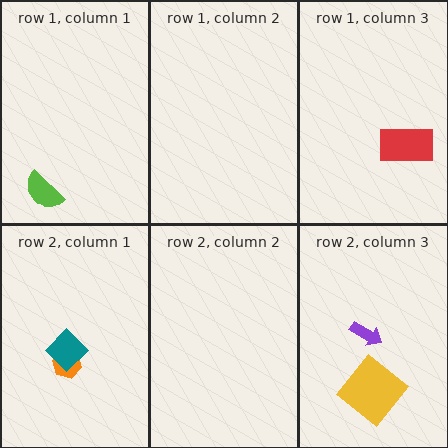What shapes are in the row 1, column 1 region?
The lime semicircle.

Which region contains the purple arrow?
The row 2, column 3 region.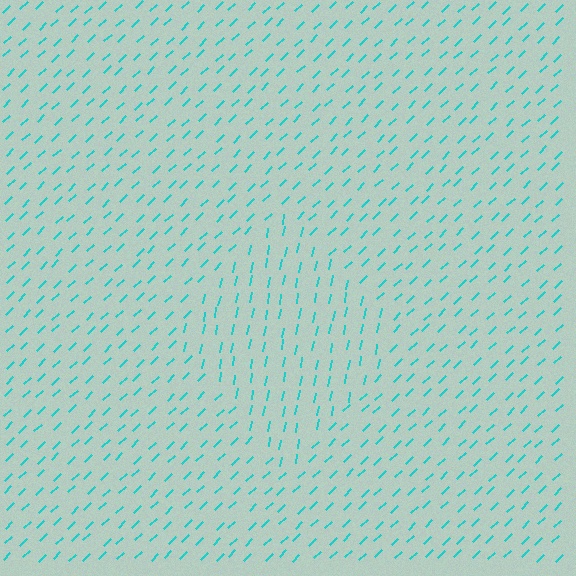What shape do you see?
I see a diamond.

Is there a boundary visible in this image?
Yes, there is a texture boundary formed by a change in line orientation.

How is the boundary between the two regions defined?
The boundary is defined purely by a change in line orientation (approximately 36 degrees difference). All lines are the same color and thickness.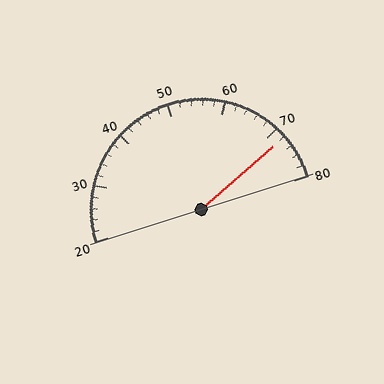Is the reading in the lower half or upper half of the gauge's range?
The reading is in the upper half of the range (20 to 80).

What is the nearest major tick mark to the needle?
The nearest major tick mark is 70.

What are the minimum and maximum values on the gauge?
The gauge ranges from 20 to 80.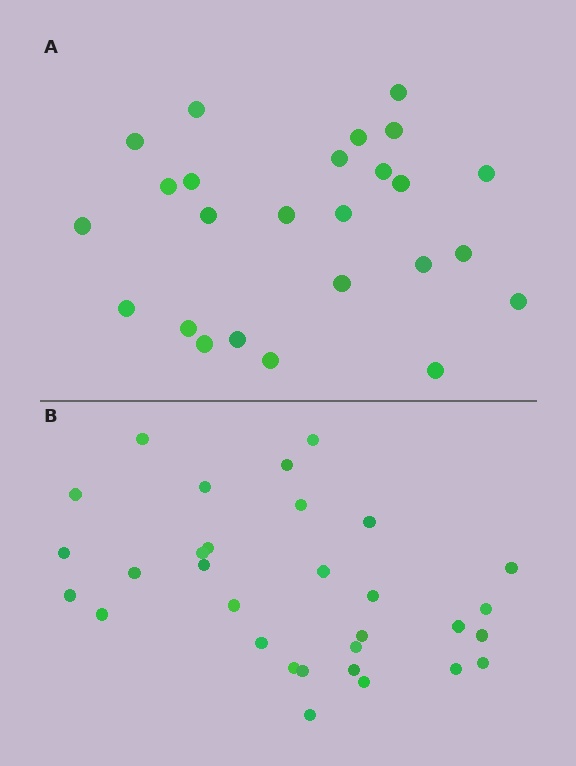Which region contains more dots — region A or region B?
Region B (the bottom region) has more dots.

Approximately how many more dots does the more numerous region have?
Region B has about 6 more dots than region A.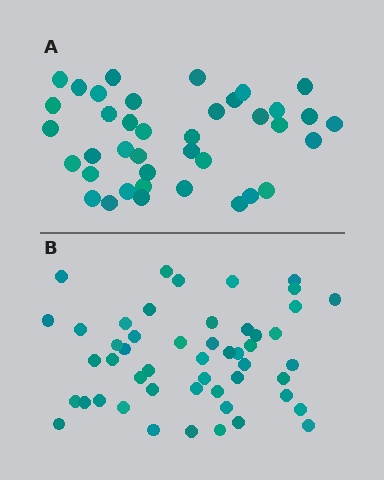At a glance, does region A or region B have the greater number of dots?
Region B (the bottom region) has more dots.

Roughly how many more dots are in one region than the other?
Region B has roughly 12 or so more dots than region A.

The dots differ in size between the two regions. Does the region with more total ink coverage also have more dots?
No. Region A has more total ink coverage because its dots are larger, but region B actually contains more individual dots. Total area can be misleading — the number of items is what matters here.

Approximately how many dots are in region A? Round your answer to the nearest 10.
About 40 dots. (The exact count is 39, which rounds to 40.)